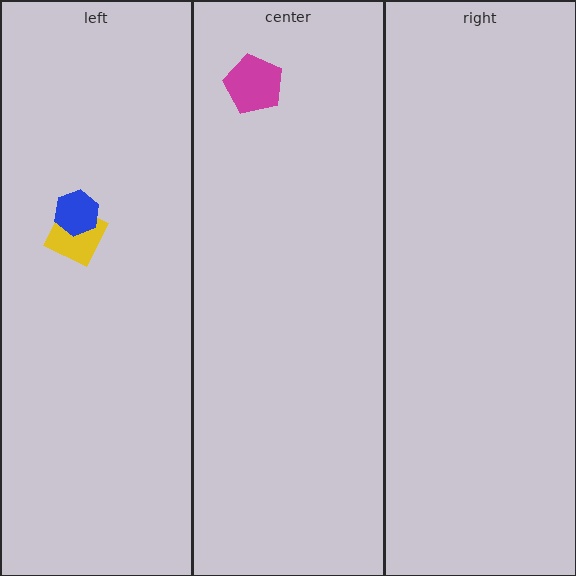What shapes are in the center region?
The magenta pentagon.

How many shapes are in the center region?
1.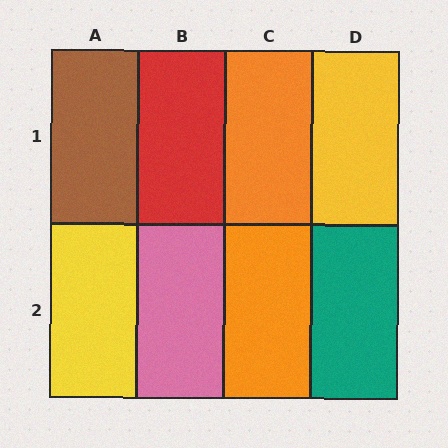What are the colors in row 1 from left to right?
Brown, red, orange, yellow.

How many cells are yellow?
2 cells are yellow.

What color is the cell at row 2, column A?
Yellow.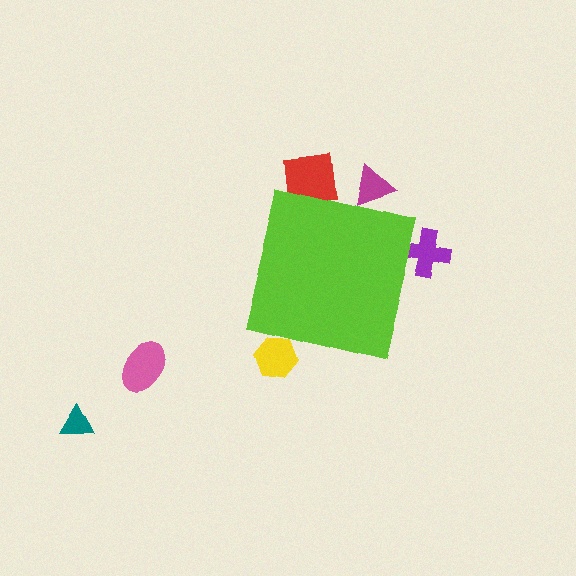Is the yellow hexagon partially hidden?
Yes, the yellow hexagon is partially hidden behind the lime square.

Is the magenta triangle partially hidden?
Yes, the magenta triangle is partially hidden behind the lime square.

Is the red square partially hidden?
Yes, the red square is partially hidden behind the lime square.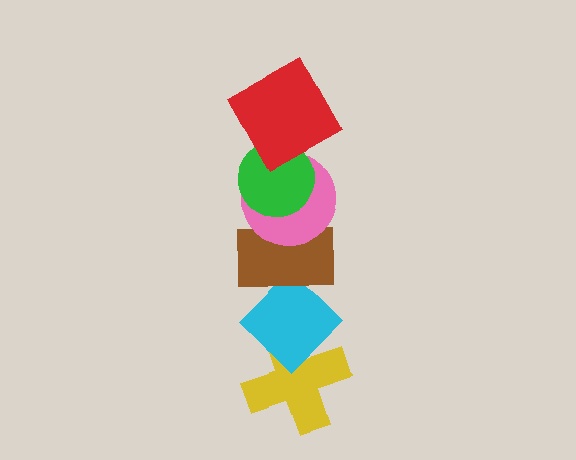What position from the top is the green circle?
The green circle is 2nd from the top.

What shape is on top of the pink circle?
The green circle is on top of the pink circle.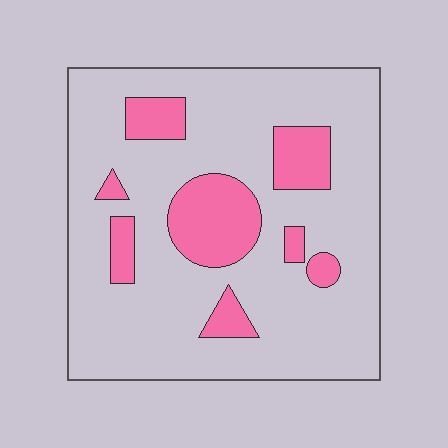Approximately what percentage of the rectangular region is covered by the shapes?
Approximately 20%.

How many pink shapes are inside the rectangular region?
8.